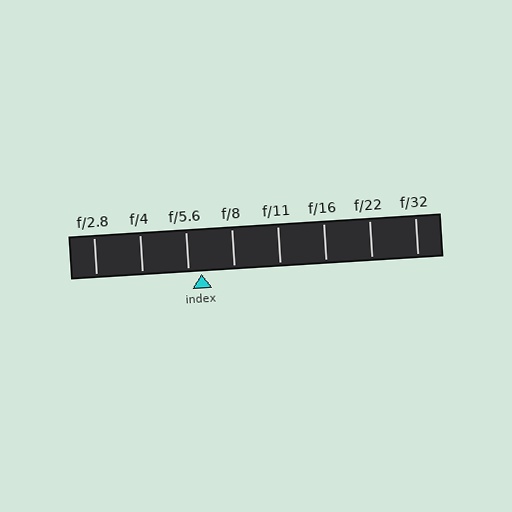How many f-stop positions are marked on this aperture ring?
There are 8 f-stop positions marked.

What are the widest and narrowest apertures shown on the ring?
The widest aperture shown is f/2.8 and the narrowest is f/32.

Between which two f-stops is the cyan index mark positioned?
The index mark is between f/5.6 and f/8.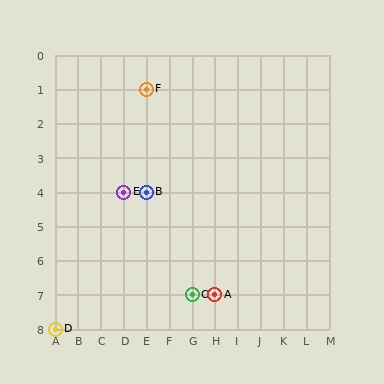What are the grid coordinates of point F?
Point F is at grid coordinates (E, 1).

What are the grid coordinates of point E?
Point E is at grid coordinates (D, 4).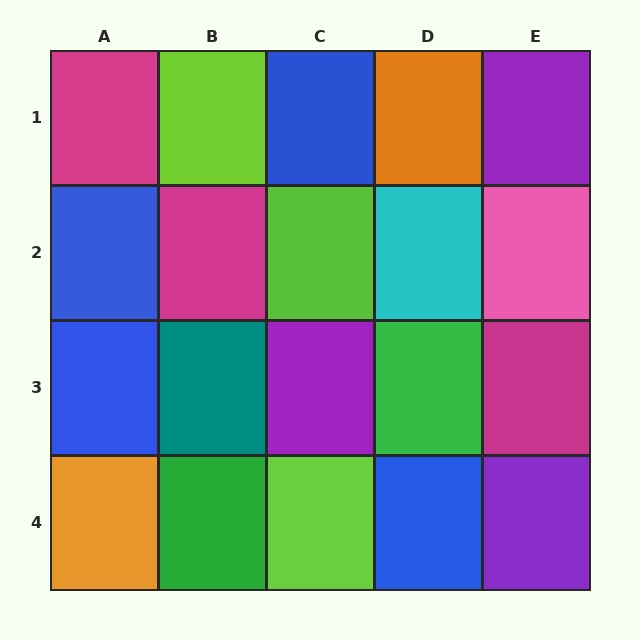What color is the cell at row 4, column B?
Green.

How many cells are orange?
2 cells are orange.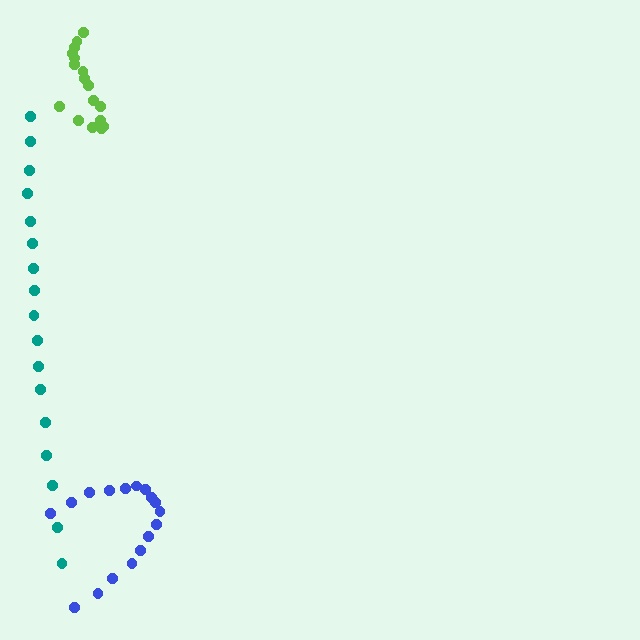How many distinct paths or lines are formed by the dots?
There are 3 distinct paths.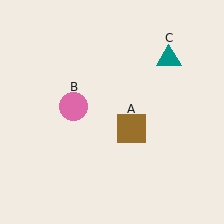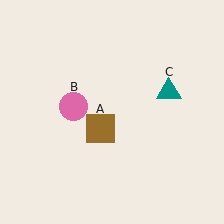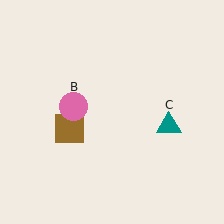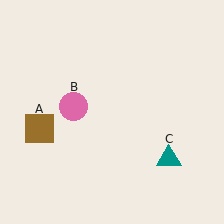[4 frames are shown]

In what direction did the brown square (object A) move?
The brown square (object A) moved left.